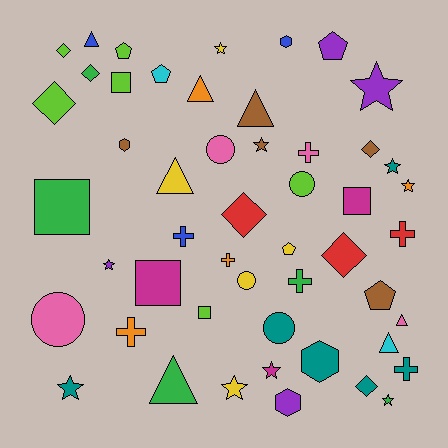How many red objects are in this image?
There are 3 red objects.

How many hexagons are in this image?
There are 4 hexagons.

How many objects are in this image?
There are 50 objects.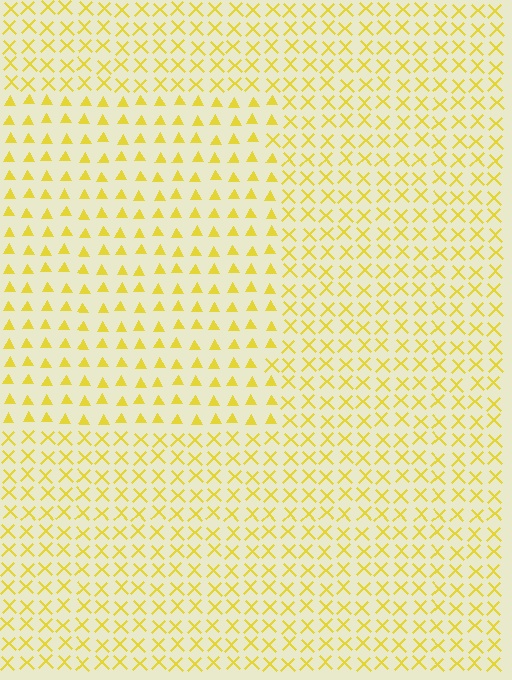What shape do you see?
I see a rectangle.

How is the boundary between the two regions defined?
The boundary is defined by a change in element shape: triangles inside vs. X marks outside. All elements share the same color and spacing.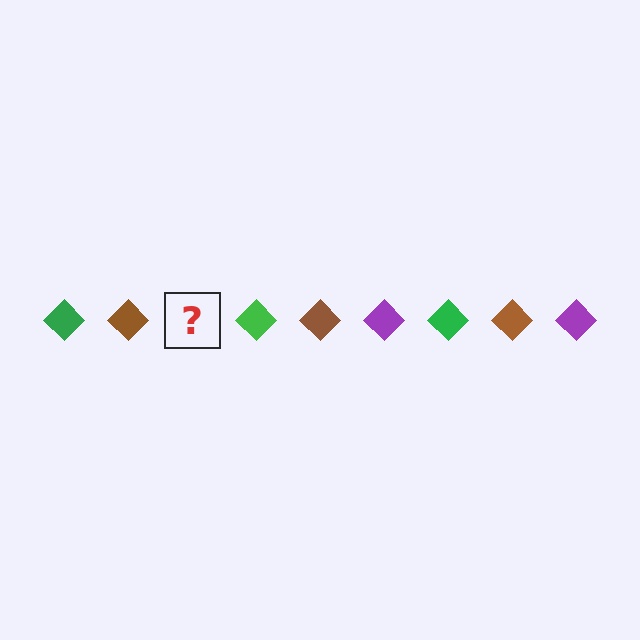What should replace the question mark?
The question mark should be replaced with a purple diamond.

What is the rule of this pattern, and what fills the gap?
The rule is that the pattern cycles through green, brown, purple diamonds. The gap should be filled with a purple diamond.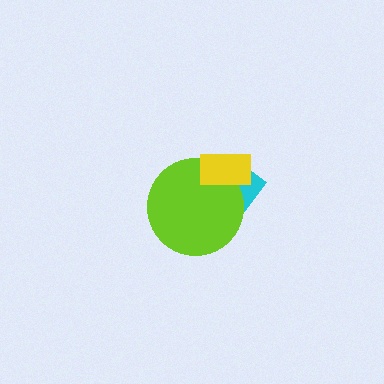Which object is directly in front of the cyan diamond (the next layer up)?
The lime circle is directly in front of the cyan diamond.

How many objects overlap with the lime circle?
2 objects overlap with the lime circle.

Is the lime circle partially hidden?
Yes, it is partially covered by another shape.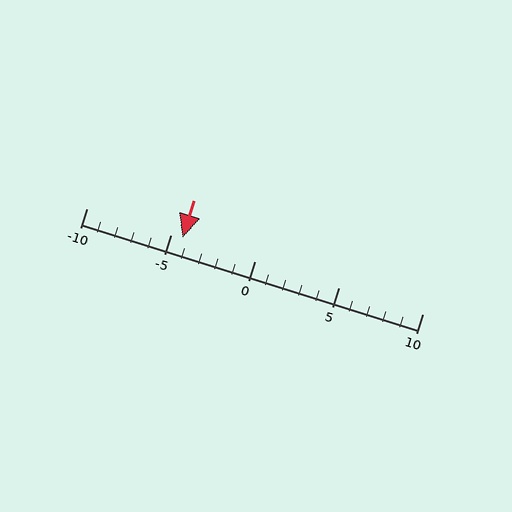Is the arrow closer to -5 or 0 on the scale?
The arrow is closer to -5.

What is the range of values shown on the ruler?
The ruler shows values from -10 to 10.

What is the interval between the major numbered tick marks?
The major tick marks are spaced 5 units apart.